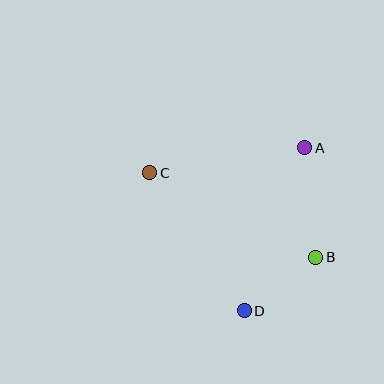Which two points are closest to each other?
Points B and D are closest to each other.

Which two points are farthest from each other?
Points B and C are farthest from each other.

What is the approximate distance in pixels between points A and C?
The distance between A and C is approximately 157 pixels.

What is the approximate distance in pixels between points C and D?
The distance between C and D is approximately 167 pixels.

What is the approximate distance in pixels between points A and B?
The distance between A and B is approximately 110 pixels.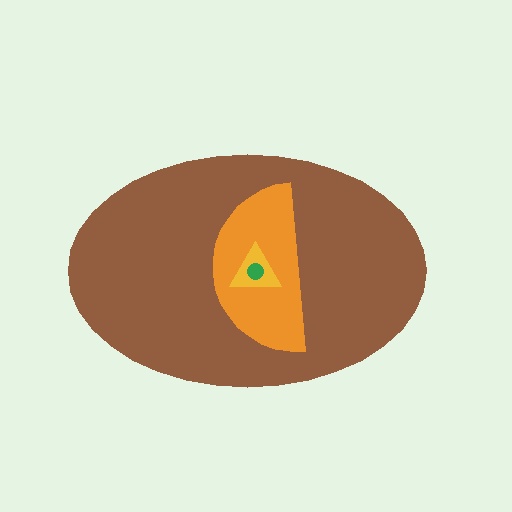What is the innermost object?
The green circle.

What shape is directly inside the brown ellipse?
The orange semicircle.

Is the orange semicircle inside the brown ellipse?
Yes.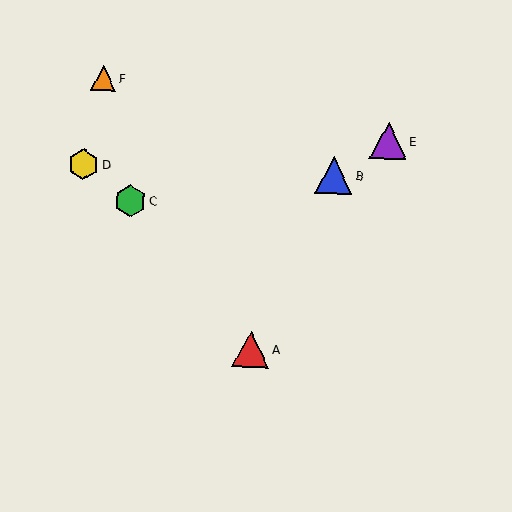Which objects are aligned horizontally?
Objects B, D are aligned horizontally.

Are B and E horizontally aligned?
No, B is at y≈175 and E is at y≈141.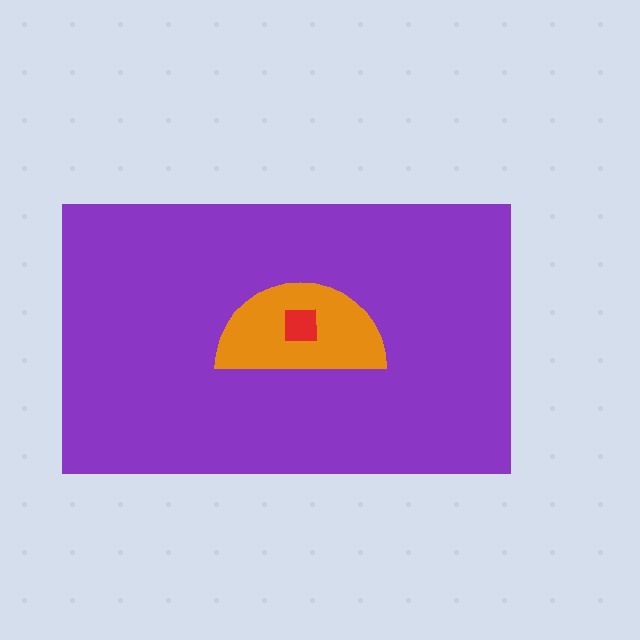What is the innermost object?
The red square.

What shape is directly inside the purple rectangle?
The orange semicircle.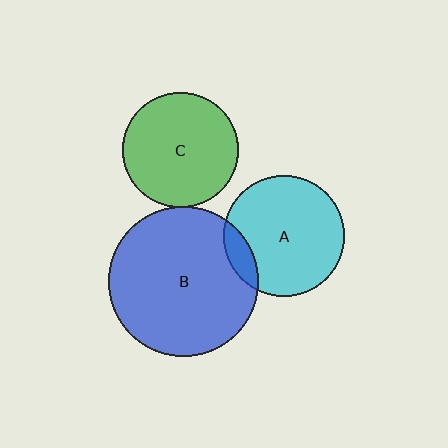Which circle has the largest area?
Circle B (blue).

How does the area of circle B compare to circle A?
Approximately 1.5 times.